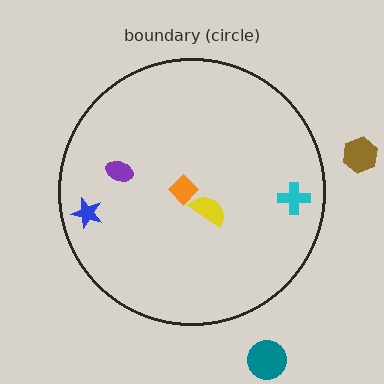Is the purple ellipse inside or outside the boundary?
Inside.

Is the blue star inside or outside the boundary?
Inside.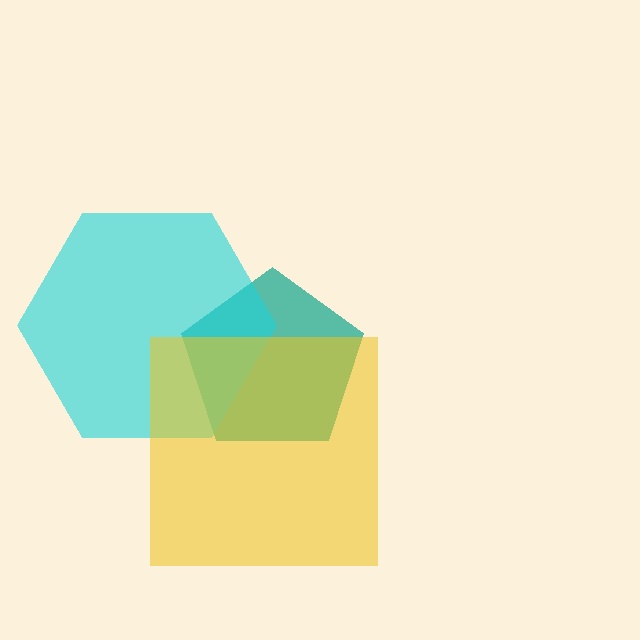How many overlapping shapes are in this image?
There are 3 overlapping shapes in the image.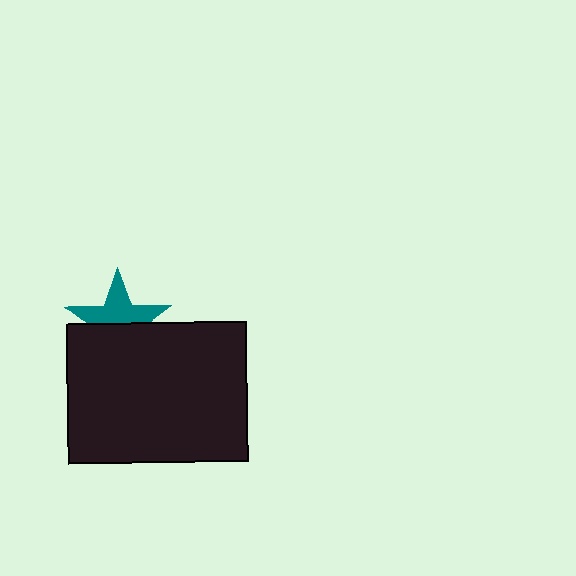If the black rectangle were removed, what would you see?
You would see the complete teal star.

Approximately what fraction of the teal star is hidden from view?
Roughly 48% of the teal star is hidden behind the black rectangle.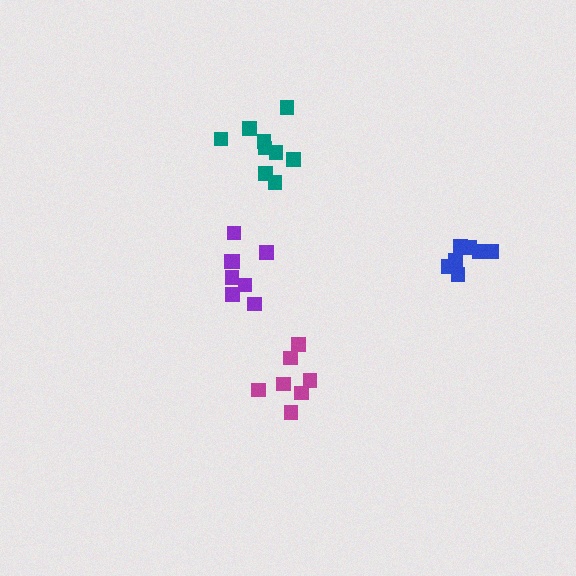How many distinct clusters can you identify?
There are 4 distinct clusters.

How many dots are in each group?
Group 1: 9 dots, Group 2: 7 dots, Group 3: 7 dots, Group 4: 8 dots (31 total).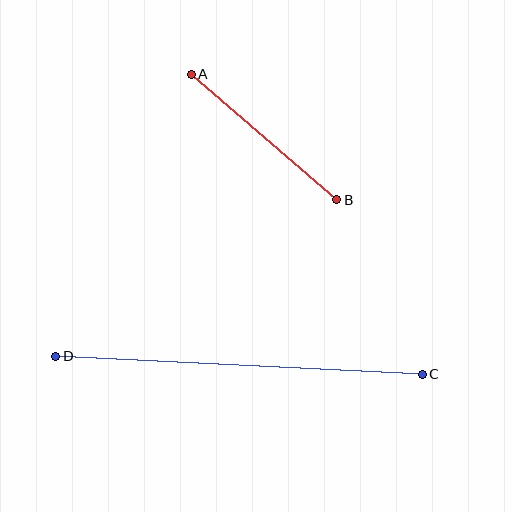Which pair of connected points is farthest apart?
Points C and D are farthest apart.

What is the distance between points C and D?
The distance is approximately 367 pixels.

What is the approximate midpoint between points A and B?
The midpoint is at approximately (264, 137) pixels.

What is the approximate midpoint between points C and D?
The midpoint is at approximately (239, 365) pixels.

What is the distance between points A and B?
The distance is approximately 192 pixels.